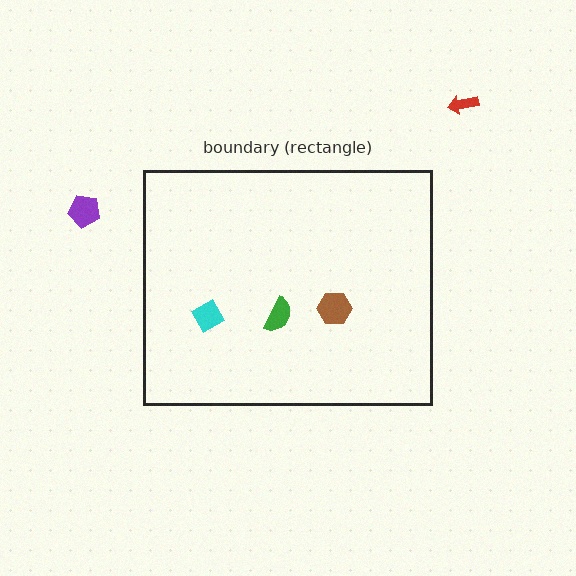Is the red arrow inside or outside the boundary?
Outside.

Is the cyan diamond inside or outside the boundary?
Inside.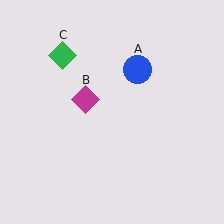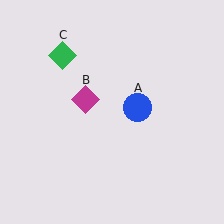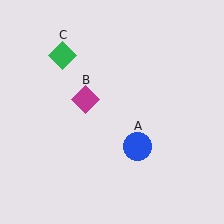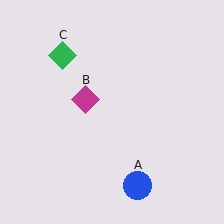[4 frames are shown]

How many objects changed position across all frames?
1 object changed position: blue circle (object A).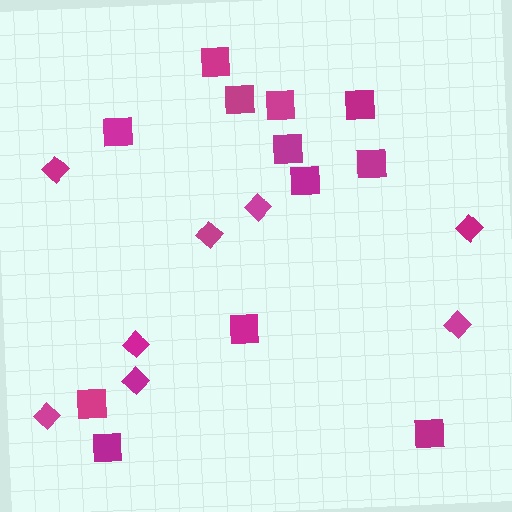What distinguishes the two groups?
There are 2 groups: one group of diamonds (8) and one group of squares (12).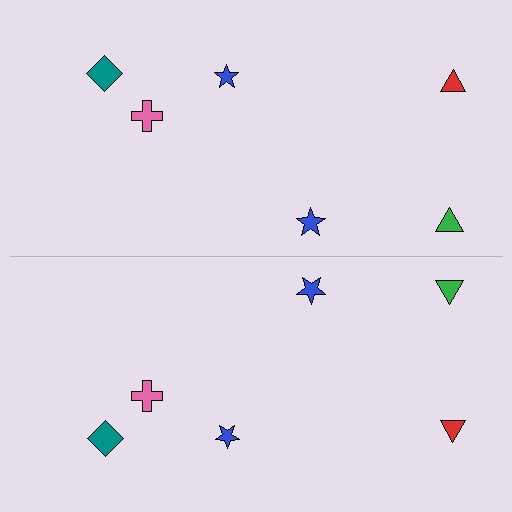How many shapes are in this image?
There are 12 shapes in this image.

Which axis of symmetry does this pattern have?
The pattern has a horizontal axis of symmetry running through the center of the image.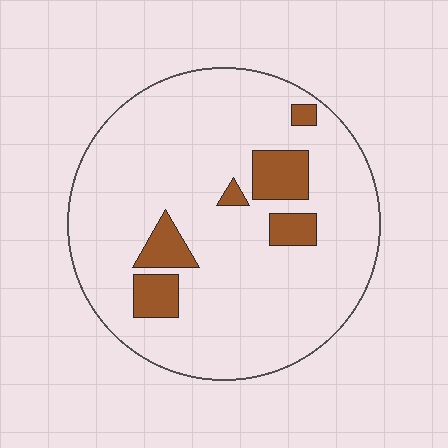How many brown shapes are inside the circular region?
6.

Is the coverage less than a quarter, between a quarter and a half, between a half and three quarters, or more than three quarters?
Less than a quarter.